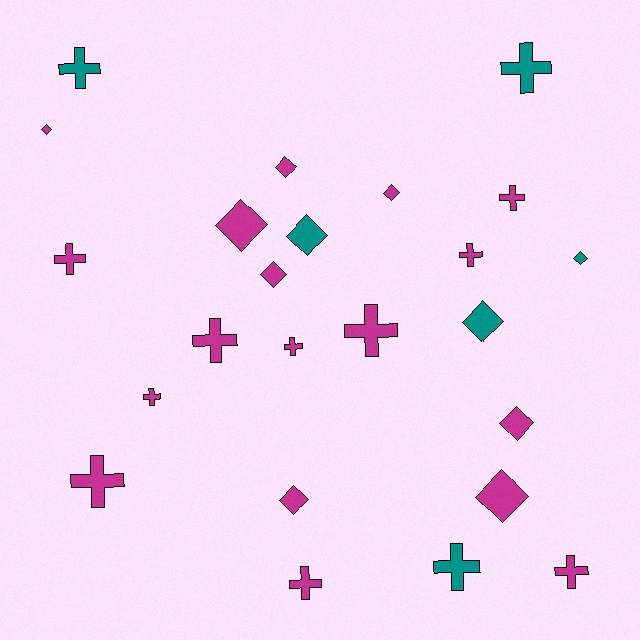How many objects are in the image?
There are 24 objects.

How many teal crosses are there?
There are 3 teal crosses.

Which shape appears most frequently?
Cross, with 13 objects.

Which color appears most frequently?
Magenta, with 18 objects.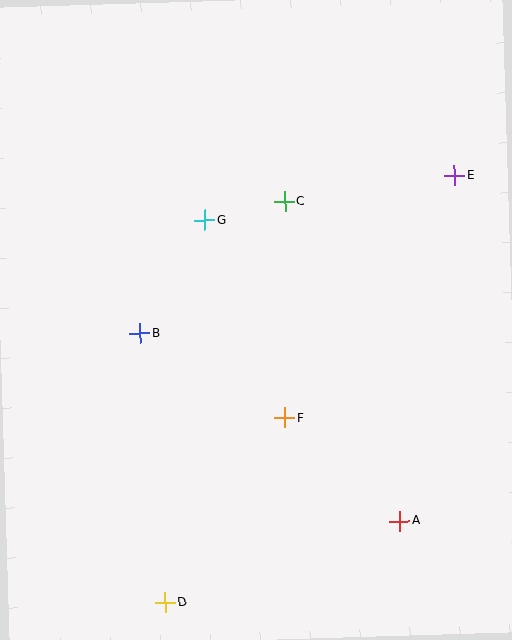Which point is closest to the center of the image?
Point F at (285, 418) is closest to the center.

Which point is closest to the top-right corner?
Point E is closest to the top-right corner.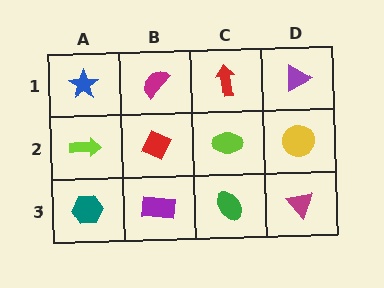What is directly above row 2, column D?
A purple triangle.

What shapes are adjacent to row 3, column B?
A red diamond (row 2, column B), a teal hexagon (row 3, column A), a green ellipse (row 3, column C).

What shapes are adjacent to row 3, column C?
A lime ellipse (row 2, column C), a purple rectangle (row 3, column B), a magenta triangle (row 3, column D).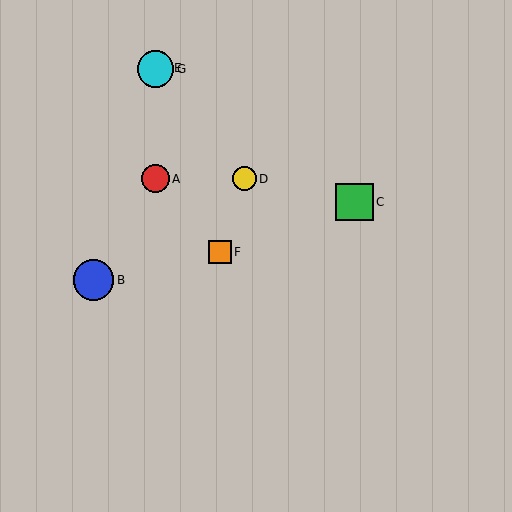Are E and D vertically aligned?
No, E is at x≈155 and D is at x≈244.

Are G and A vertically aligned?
Yes, both are at x≈155.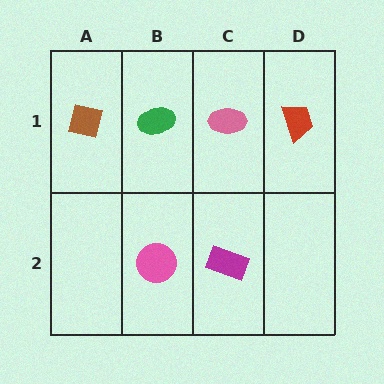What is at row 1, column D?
A red trapezoid.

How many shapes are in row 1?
4 shapes.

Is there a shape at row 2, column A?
No, that cell is empty.